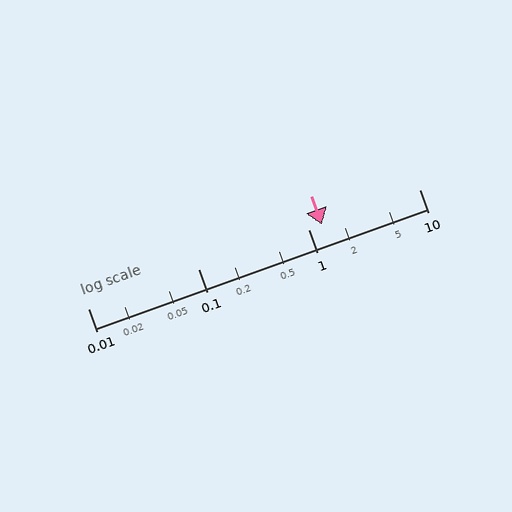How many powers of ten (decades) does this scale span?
The scale spans 3 decades, from 0.01 to 10.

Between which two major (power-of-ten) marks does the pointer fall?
The pointer is between 1 and 10.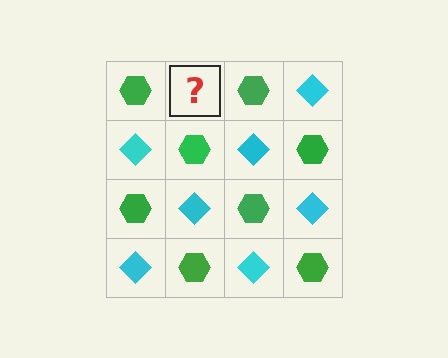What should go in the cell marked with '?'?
The missing cell should contain a cyan diamond.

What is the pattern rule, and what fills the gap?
The rule is that it alternates green hexagon and cyan diamond in a checkerboard pattern. The gap should be filled with a cyan diamond.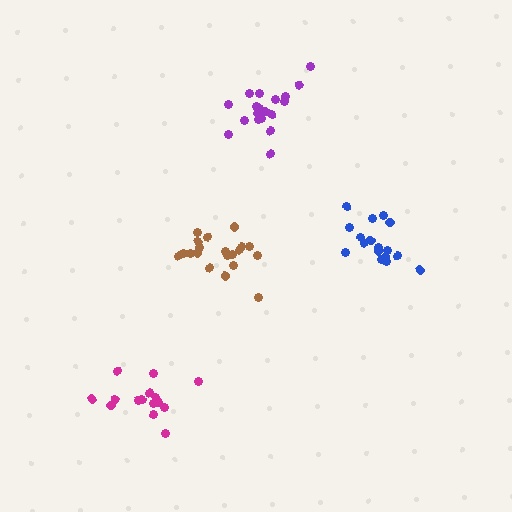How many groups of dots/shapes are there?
There are 4 groups.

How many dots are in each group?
Group 1: 20 dots, Group 2: 15 dots, Group 3: 19 dots, Group 4: 17 dots (71 total).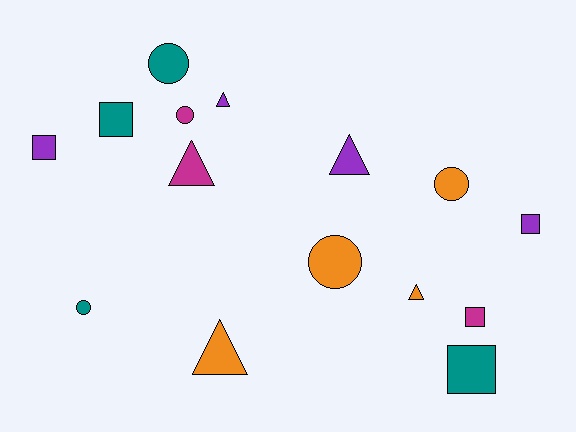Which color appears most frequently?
Purple, with 4 objects.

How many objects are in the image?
There are 15 objects.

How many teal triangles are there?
There are no teal triangles.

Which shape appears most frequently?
Triangle, with 5 objects.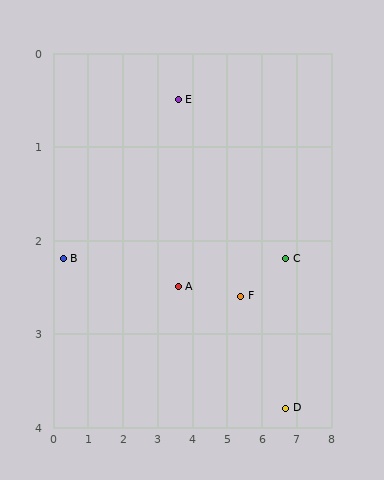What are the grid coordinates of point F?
Point F is at approximately (5.4, 2.6).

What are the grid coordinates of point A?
Point A is at approximately (3.6, 2.5).